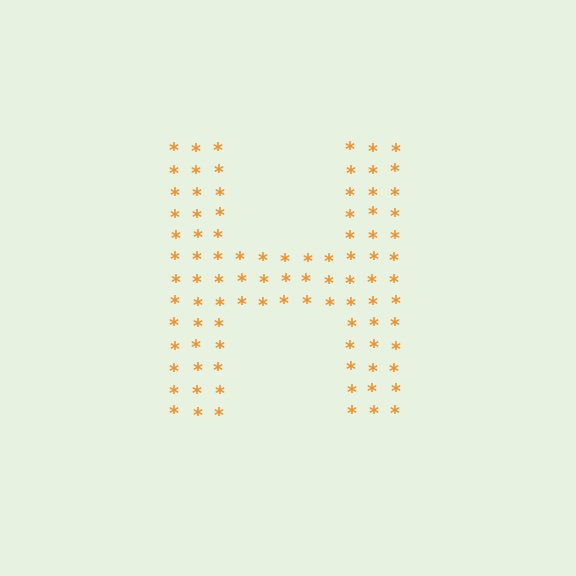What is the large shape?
The large shape is the letter H.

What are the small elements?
The small elements are asterisks.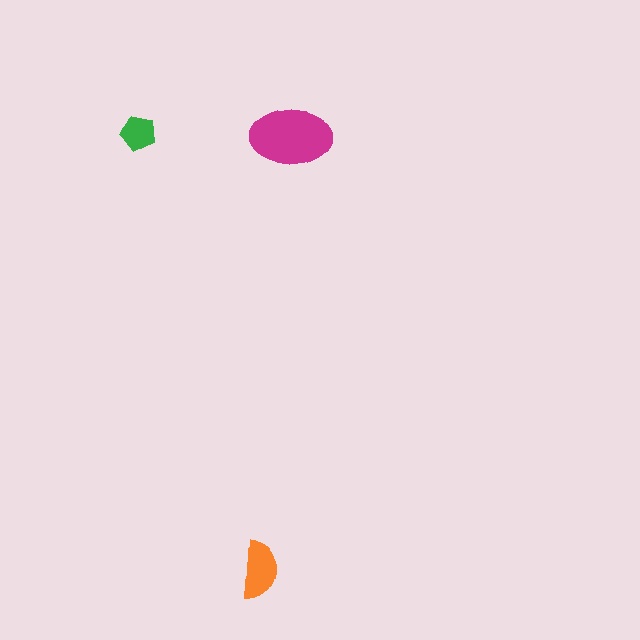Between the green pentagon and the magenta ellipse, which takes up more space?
The magenta ellipse.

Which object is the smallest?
The green pentagon.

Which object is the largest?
The magenta ellipse.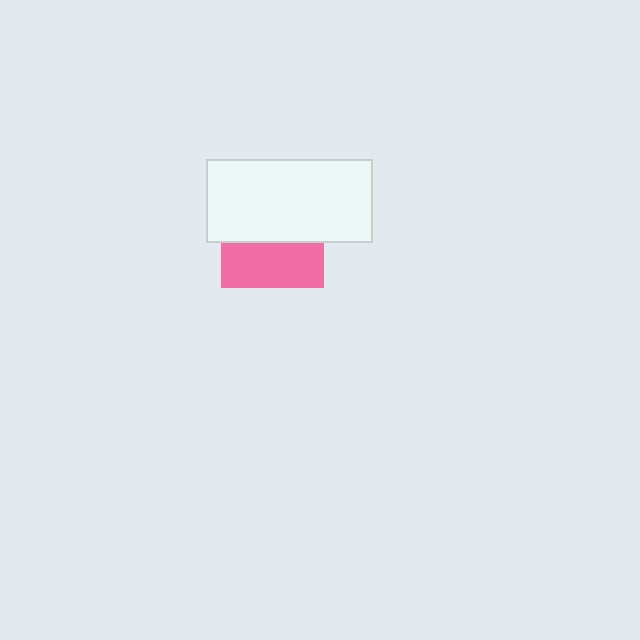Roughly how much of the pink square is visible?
A small part of it is visible (roughly 42%).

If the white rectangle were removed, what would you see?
You would see the complete pink square.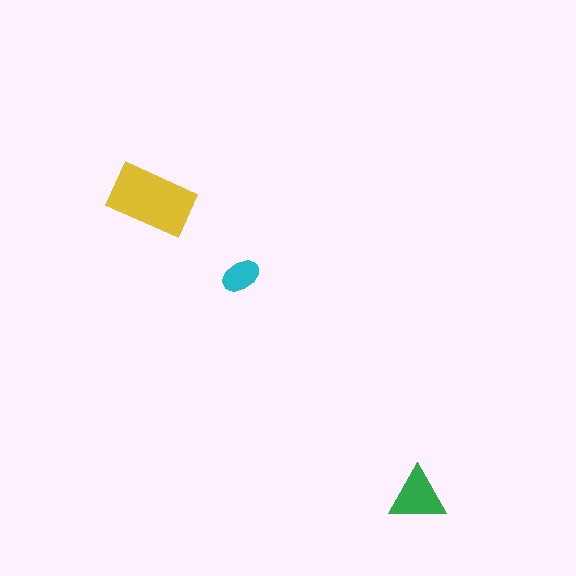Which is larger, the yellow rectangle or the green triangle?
The yellow rectangle.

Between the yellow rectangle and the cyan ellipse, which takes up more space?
The yellow rectangle.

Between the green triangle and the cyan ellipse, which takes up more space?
The green triangle.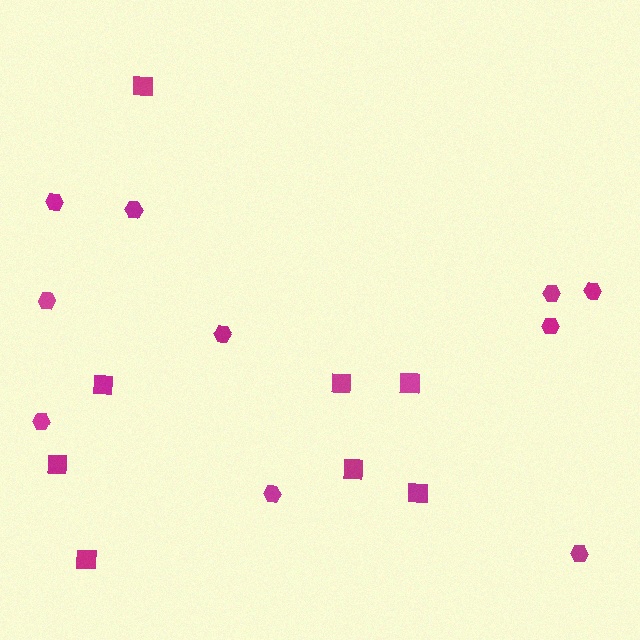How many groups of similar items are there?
There are 2 groups: one group of hexagons (10) and one group of squares (8).